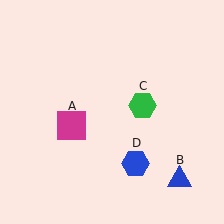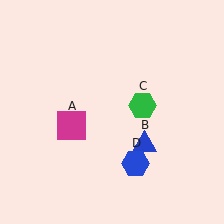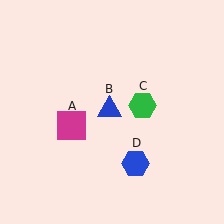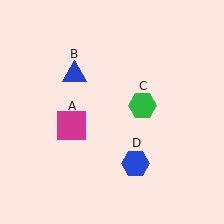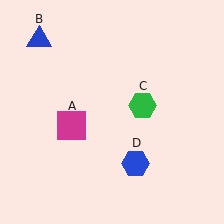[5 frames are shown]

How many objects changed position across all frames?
1 object changed position: blue triangle (object B).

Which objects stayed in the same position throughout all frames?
Magenta square (object A) and green hexagon (object C) and blue hexagon (object D) remained stationary.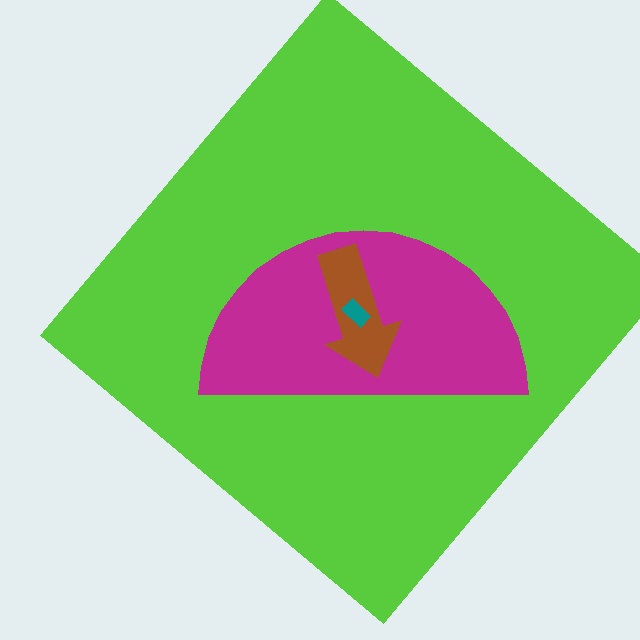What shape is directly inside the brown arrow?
The teal rectangle.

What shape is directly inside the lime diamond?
The magenta semicircle.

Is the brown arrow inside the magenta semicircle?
Yes.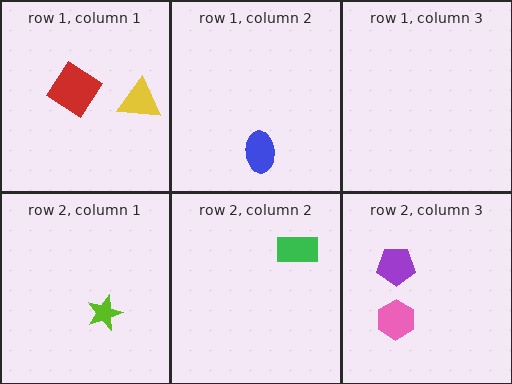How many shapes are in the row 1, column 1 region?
2.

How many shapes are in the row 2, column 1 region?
1.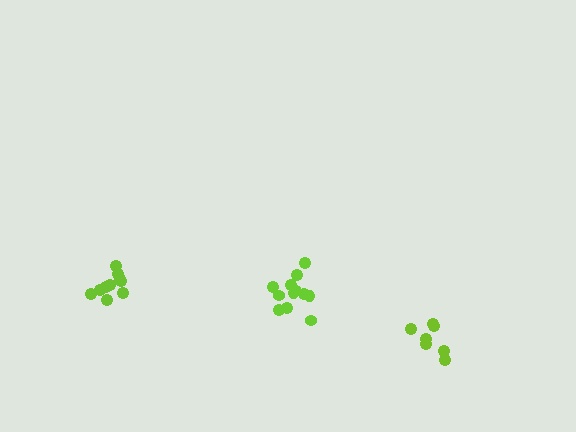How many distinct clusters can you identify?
There are 3 distinct clusters.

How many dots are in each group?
Group 1: 10 dots, Group 2: 7 dots, Group 3: 12 dots (29 total).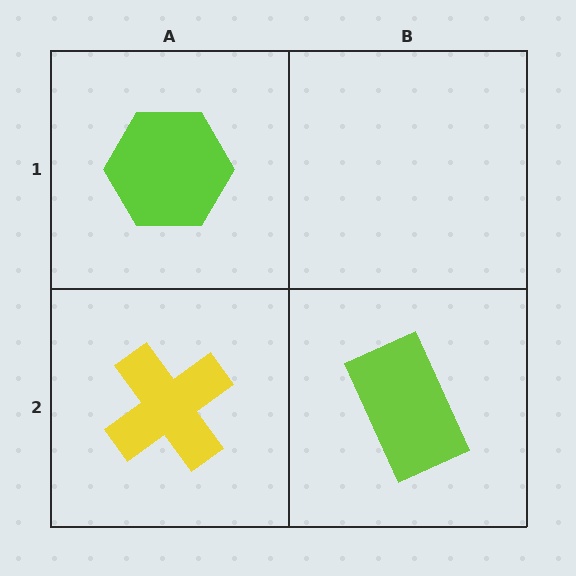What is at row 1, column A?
A lime hexagon.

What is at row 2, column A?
A yellow cross.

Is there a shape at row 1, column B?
No, that cell is empty.